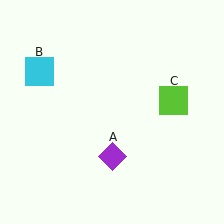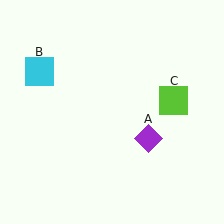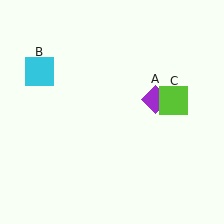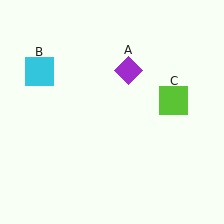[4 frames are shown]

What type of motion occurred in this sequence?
The purple diamond (object A) rotated counterclockwise around the center of the scene.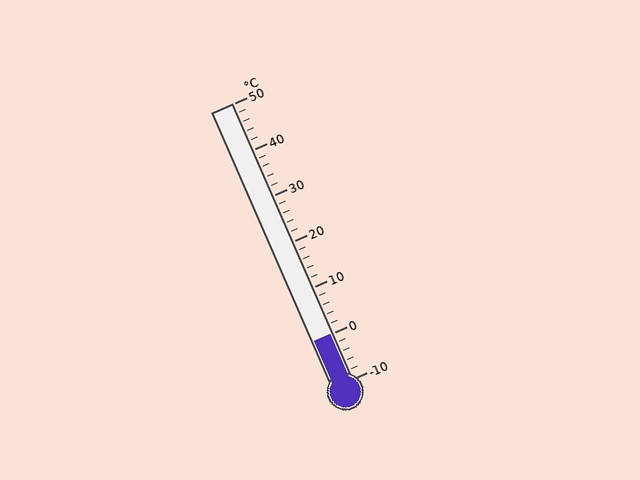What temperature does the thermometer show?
The thermometer shows approximately 0°C.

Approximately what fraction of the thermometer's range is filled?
The thermometer is filled to approximately 15% of its range.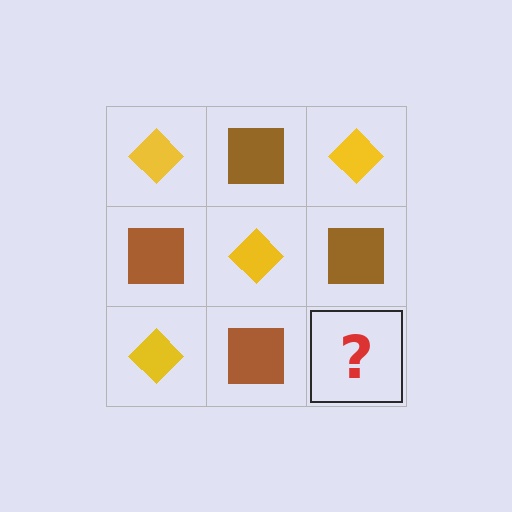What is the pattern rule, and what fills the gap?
The rule is that it alternates yellow diamond and brown square in a checkerboard pattern. The gap should be filled with a yellow diamond.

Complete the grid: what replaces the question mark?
The question mark should be replaced with a yellow diamond.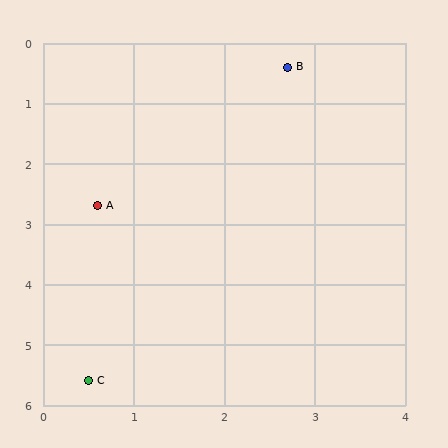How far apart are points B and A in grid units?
Points B and A are about 3.1 grid units apart.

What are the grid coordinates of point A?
Point A is at approximately (0.6, 2.7).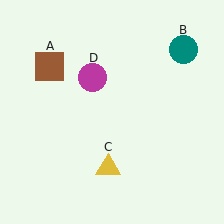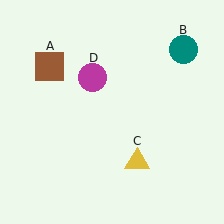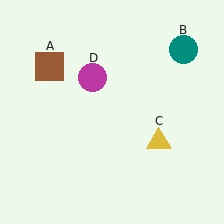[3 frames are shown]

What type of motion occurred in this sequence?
The yellow triangle (object C) rotated counterclockwise around the center of the scene.